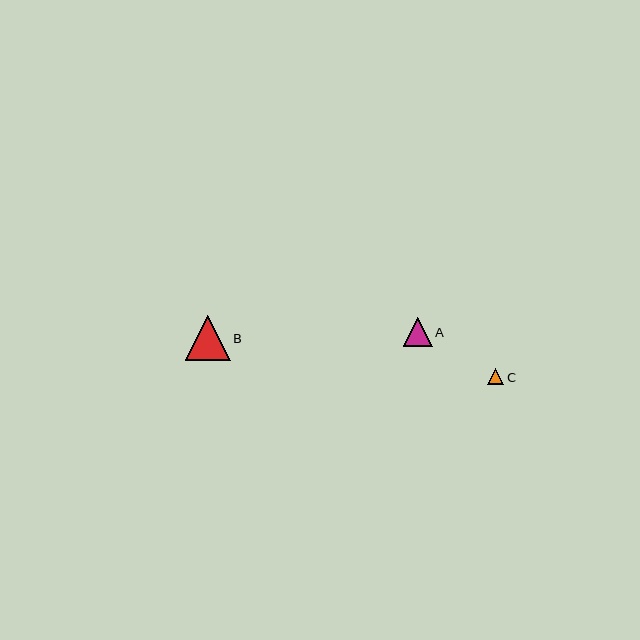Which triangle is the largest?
Triangle B is the largest with a size of approximately 45 pixels.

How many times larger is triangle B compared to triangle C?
Triangle B is approximately 2.7 times the size of triangle C.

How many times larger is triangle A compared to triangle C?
Triangle A is approximately 1.7 times the size of triangle C.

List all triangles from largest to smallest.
From largest to smallest: B, A, C.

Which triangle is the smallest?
Triangle C is the smallest with a size of approximately 17 pixels.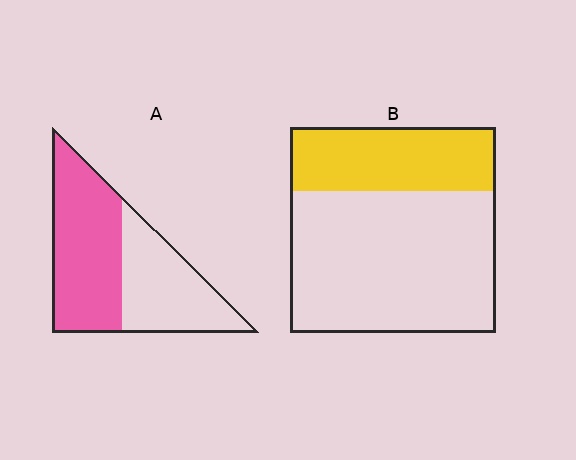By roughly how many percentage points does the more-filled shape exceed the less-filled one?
By roughly 25 percentage points (A over B).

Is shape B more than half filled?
No.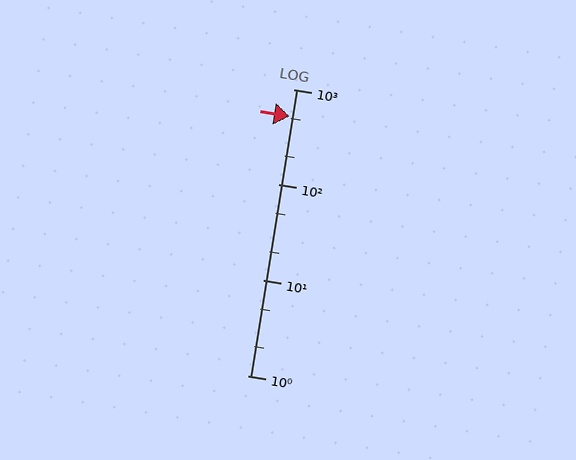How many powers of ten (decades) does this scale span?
The scale spans 3 decades, from 1 to 1000.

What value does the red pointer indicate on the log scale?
The pointer indicates approximately 520.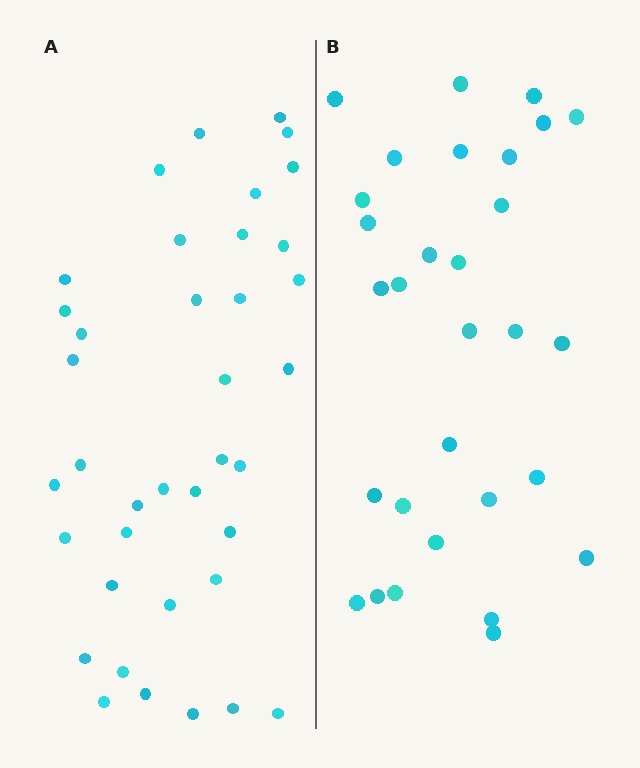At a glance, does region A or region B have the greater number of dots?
Region A (the left region) has more dots.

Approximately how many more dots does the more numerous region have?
Region A has roughly 8 or so more dots than region B.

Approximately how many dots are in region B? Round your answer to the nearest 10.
About 30 dots.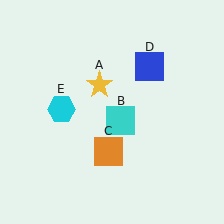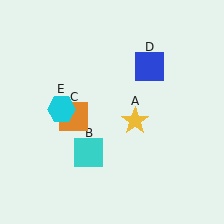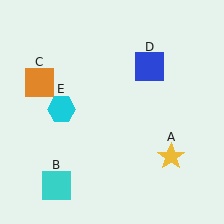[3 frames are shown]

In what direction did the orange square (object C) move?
The orange square (object C) moved up and to the left.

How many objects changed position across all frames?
3 objects changed position: yellow star (object A), cyan square (object B), orange square (object C).